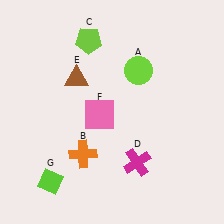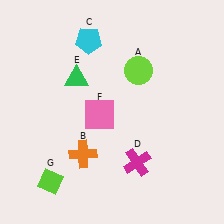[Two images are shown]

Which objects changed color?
C changed from lime to cyan. E changed from brown to green.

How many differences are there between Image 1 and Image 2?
There are 2 differences between the two images.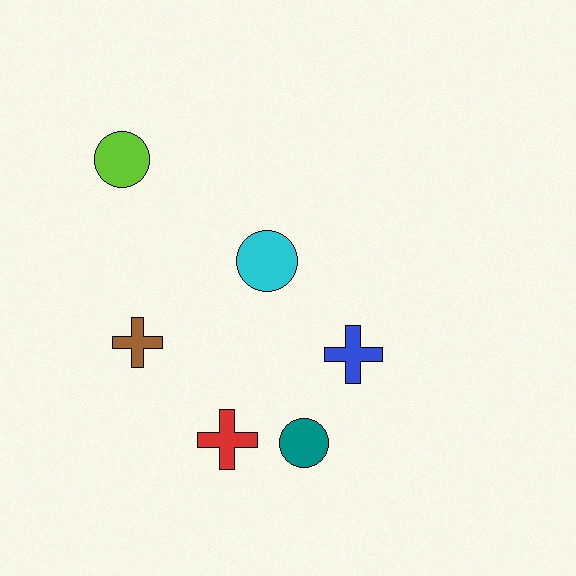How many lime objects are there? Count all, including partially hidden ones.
There is 1 lime object.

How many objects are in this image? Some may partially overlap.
There are 6 objects.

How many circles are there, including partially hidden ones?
There are 3 circles.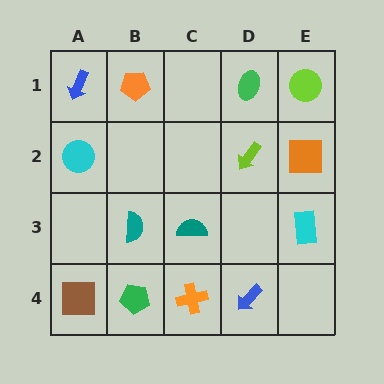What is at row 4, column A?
A brown square.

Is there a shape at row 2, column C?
No, that cell is empty.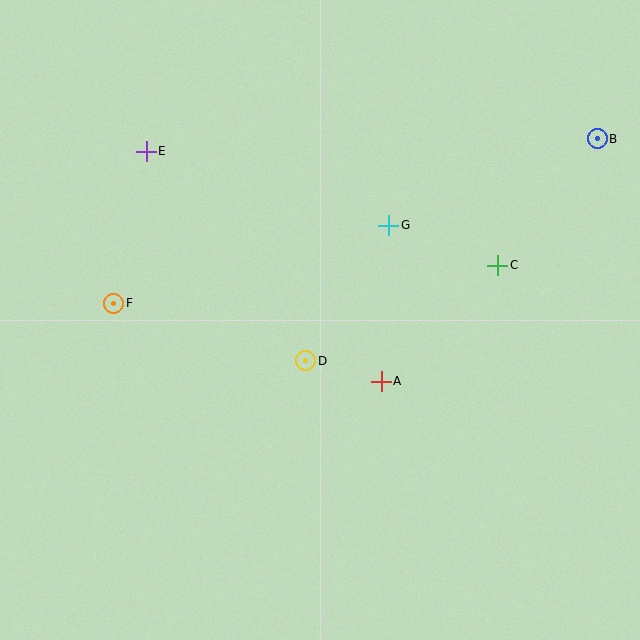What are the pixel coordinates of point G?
Point G is at (389, 225).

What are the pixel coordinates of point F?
Point F is at (114, 303).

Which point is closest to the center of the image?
Point D at (306, 361) is closest to the center.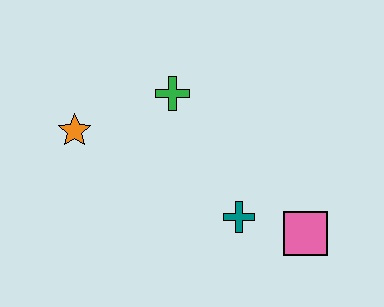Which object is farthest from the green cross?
The pink square is farthest from the green cross.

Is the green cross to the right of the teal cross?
No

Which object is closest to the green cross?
The orange star is closest to the green cross.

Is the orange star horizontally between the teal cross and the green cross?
No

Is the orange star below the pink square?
No